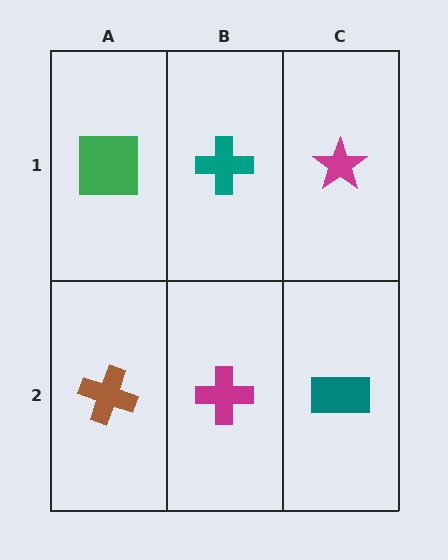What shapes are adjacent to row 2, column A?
A green square (row 1, column A), a magenta cross (row 2, column B).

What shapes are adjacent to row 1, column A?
A brown cross (row 2, column A), a teal cross (row 1, column B).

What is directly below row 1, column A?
A brown cross.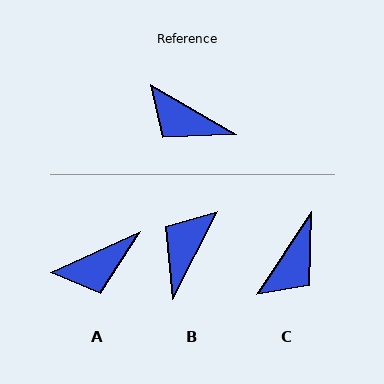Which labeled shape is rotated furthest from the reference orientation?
C, about 87 degrees away.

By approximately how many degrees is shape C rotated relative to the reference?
Approximately 87 degrees counter-clockwise.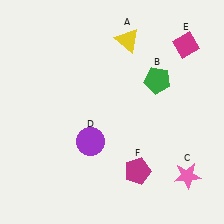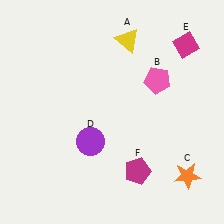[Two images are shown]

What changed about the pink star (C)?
In Image 1, C is pink. In Image 2, it changed to orange.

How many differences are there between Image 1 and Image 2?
There are 2 differences between the two images.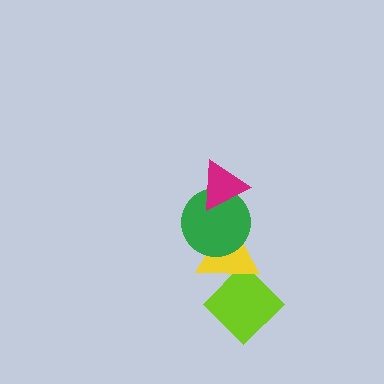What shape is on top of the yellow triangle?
The green circle is on top of the yellow triangle.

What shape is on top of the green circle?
The magenta triangle is on top of the green circle.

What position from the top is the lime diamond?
The lime diamond is 4th from the top.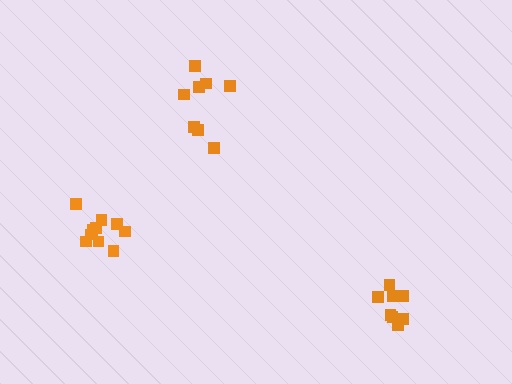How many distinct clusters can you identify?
There are 3 distinct clusters.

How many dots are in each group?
Group 1: 8 dots, Group 2: 10 dots, Group 3: 8 dots (26 total).